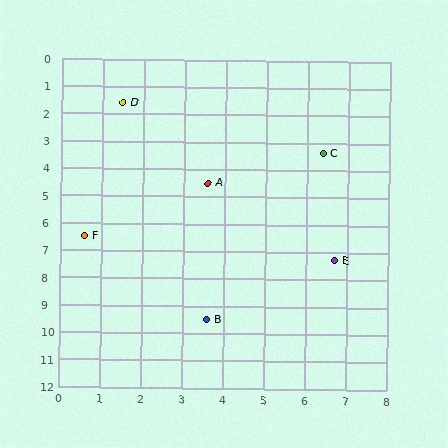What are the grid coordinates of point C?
Point C is at approximately (6.4, 3.4).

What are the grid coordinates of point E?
Point E is at approximately (6.7, 7.3).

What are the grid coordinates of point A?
Point A is at approximately (3.6, 4.5).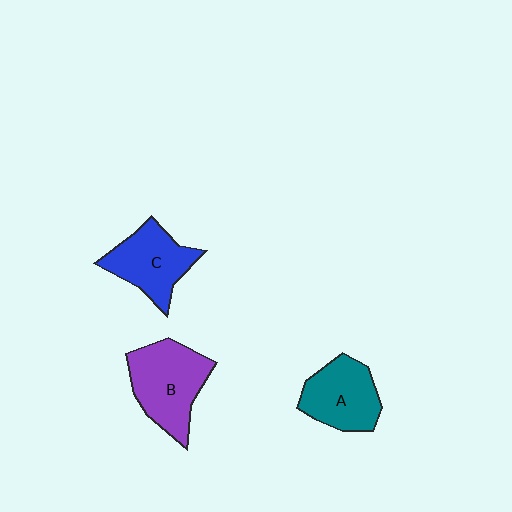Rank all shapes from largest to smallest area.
From largest to smallest: B (purple), C (blue), A (teal).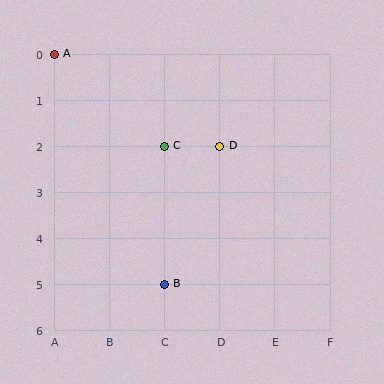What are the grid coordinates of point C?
Point C is at grid coordinates (C, 2).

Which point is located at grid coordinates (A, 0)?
Point A is at (A, 0).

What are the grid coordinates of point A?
Point A is at grid coordinates (A, 0).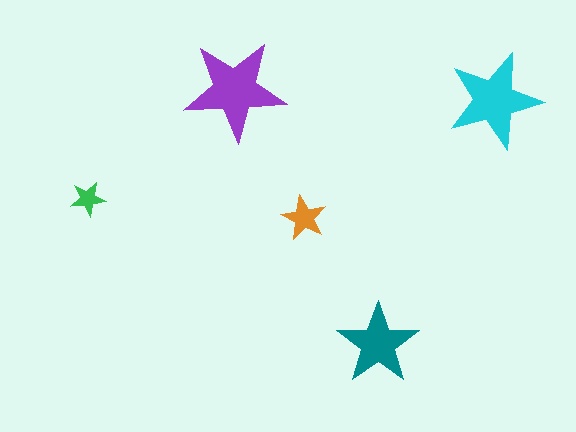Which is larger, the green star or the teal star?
The teal one.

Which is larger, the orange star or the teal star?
The teal one.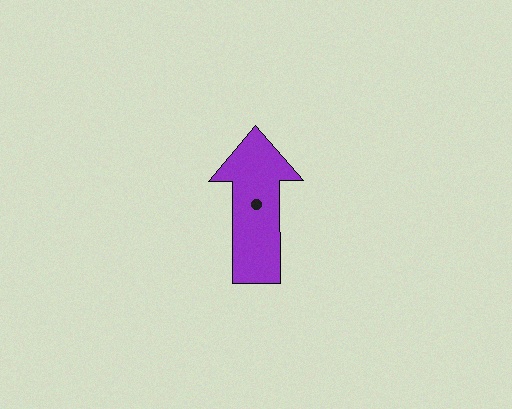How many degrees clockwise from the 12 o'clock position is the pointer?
Approximately 359 degrees.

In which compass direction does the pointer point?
North.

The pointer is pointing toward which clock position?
Roughly 12 o'clock.